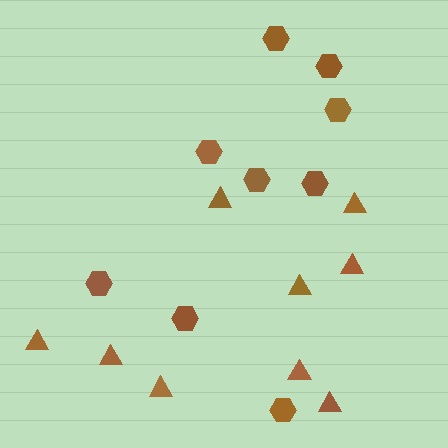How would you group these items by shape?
There are 2 groups: one group of triangles (9) and one group of hexagons (9).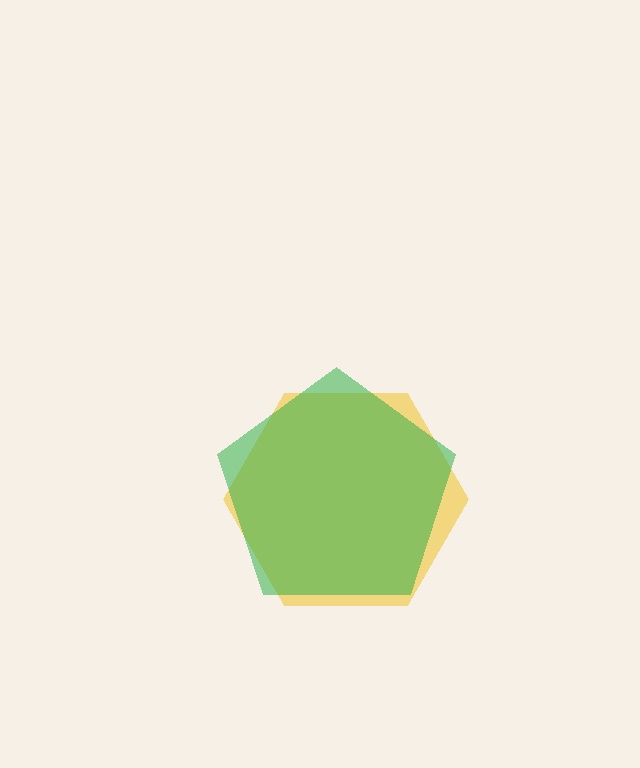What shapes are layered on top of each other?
The layered shapes are: a yellow hexagon, a green pentagon.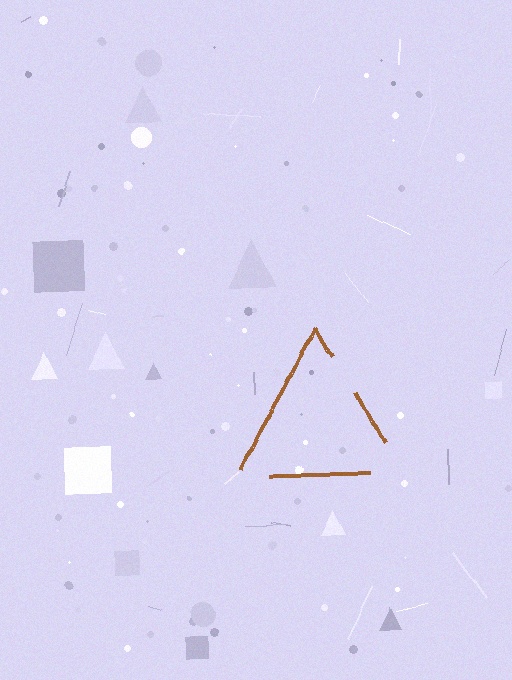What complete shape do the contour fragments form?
The contour fragments form a triangle.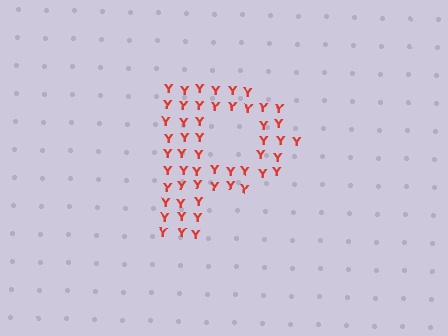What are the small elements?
The small elements are letter Y's.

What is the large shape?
The large shape is the letter P.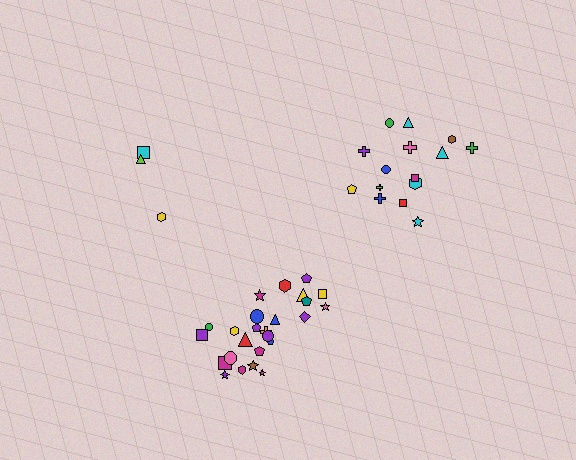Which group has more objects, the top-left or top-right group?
The top-right group.